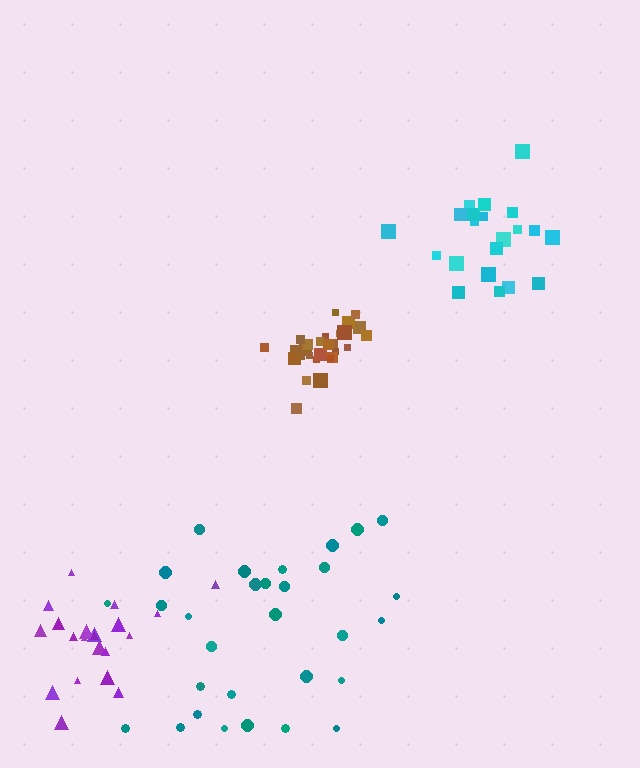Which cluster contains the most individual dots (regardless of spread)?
Teal (30).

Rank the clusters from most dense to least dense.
brown, cyan, purple, teal.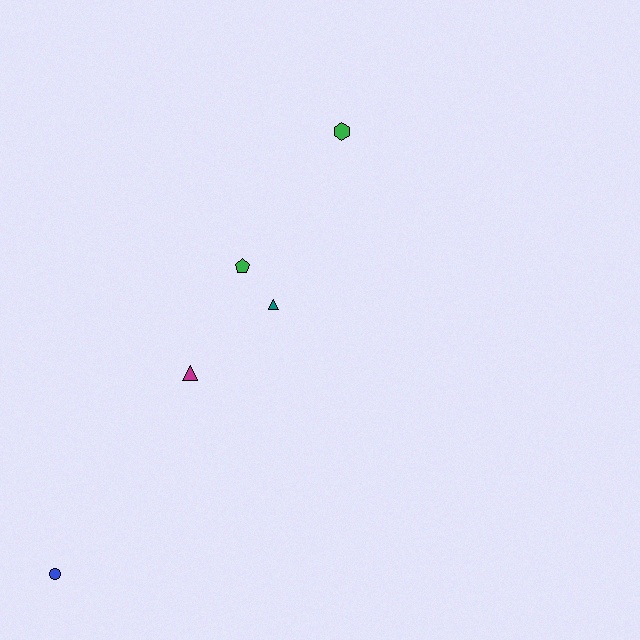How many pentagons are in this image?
There is 1 pentagon.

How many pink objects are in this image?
There are no pink objects.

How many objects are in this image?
There are 5 objects.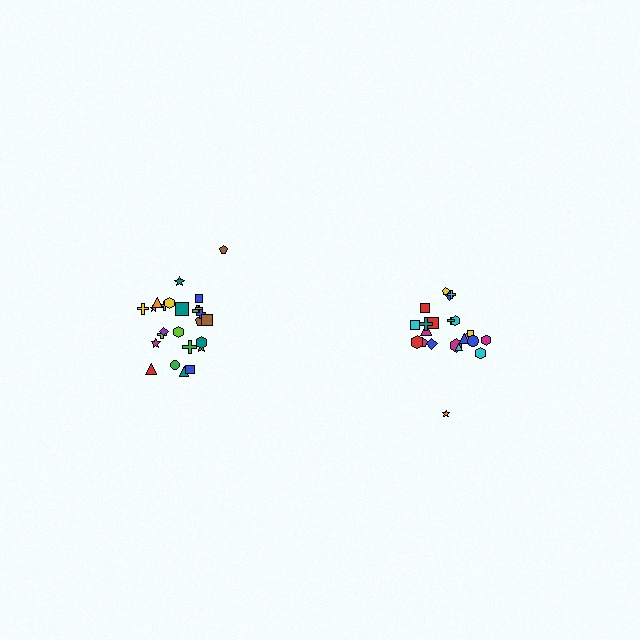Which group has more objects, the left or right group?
The left group.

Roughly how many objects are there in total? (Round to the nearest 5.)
Roughly 45 objects in total.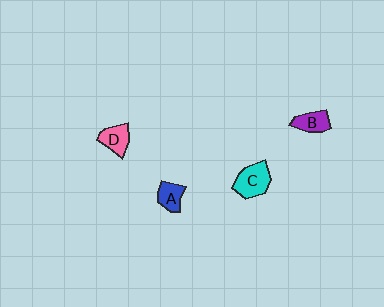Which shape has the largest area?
Shape C (cyan).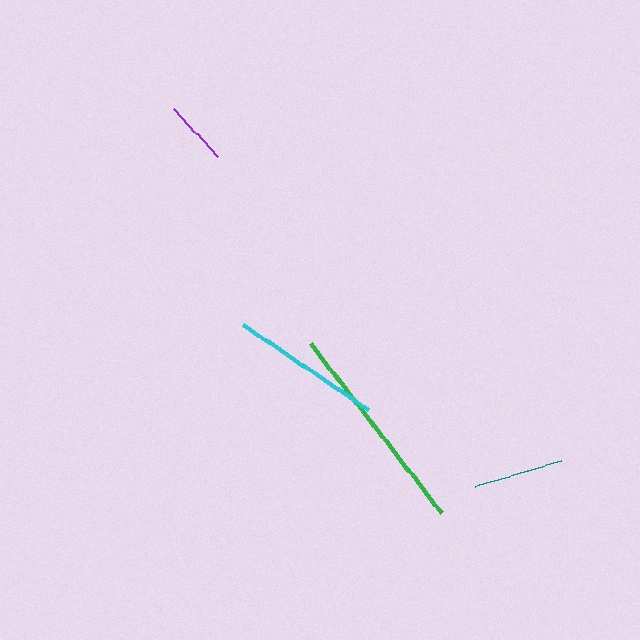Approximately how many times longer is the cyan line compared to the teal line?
The cyan line is approximately 1.7 times the length of the teal line.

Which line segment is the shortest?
The purple line is the shortest at approximately 65 pixels.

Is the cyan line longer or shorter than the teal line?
The cyan line is longer than the teal line.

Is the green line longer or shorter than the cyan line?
The green line is longer than the cyan line.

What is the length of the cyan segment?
The cyan segment is approximately 150 pixels long.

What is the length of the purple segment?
The purple segment is approximately 65 pixels long.